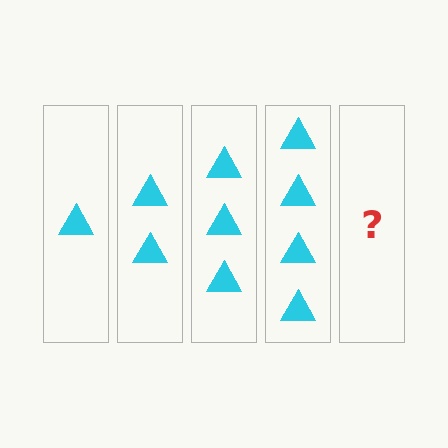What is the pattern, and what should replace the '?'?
The pattern is that each step adds one more triangle. The '?' should be 5 triangles.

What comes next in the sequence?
The next element should be 5 triangles.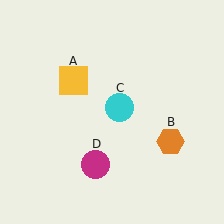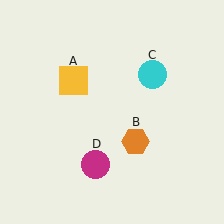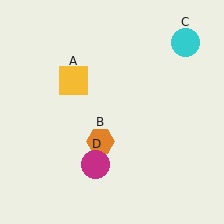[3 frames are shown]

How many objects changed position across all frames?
2 objects changed position: orange hexagon (object B), cyan circle (object C).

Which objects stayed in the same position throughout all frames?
Yellow square (object A) and magenta circle (object D) remained stationary.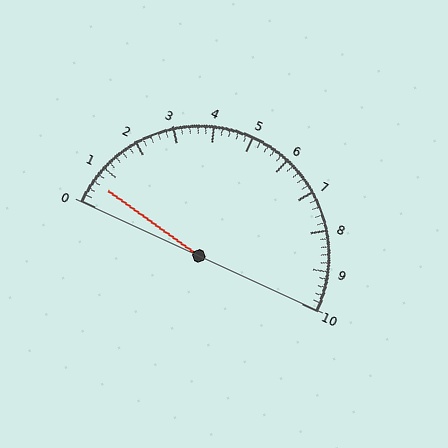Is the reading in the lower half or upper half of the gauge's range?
The reading is in the lower half of the range (0 to 10).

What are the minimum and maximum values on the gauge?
The gauge ranges from 0 to 10.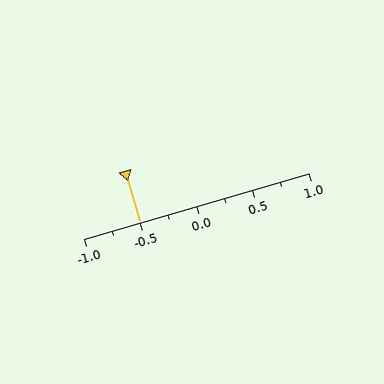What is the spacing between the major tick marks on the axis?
The major ticks are spaced 0.5 apart.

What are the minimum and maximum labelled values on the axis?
The axis runs from -1.0 to 1.0.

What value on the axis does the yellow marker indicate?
The marker indicates approximately -0.5.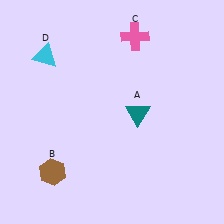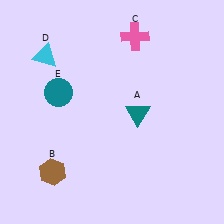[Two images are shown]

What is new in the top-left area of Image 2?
A teal circle (E) was added in the top-left area of Image 2.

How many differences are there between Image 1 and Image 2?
There is 1 difference between the two images.